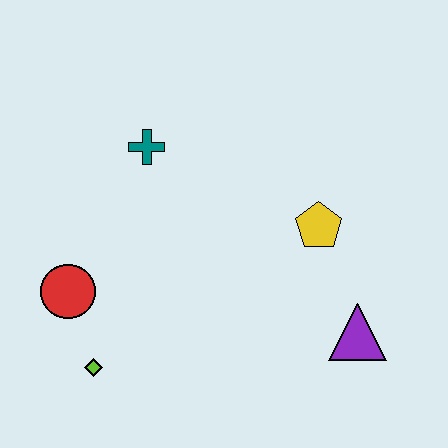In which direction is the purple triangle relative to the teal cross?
The purple triangle is to the right of the teal cross.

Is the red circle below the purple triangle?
No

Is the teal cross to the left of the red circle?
No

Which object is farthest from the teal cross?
The purple triangle is farthest from the teal cross.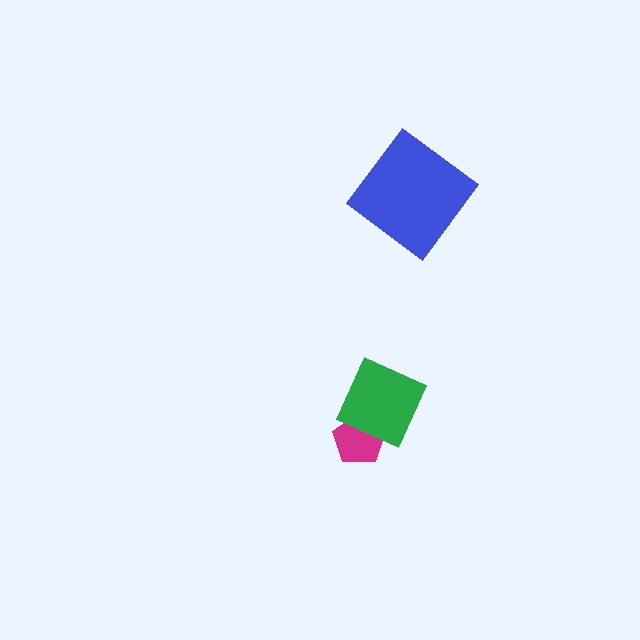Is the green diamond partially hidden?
No, no other shape covers it.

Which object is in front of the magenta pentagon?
The green diamond is in front of the magenta pentagon.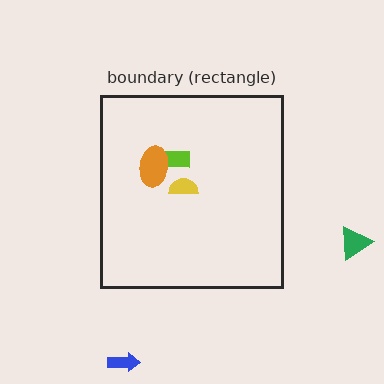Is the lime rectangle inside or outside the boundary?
Inside.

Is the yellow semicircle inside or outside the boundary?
Inside.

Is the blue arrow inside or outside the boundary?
Outside.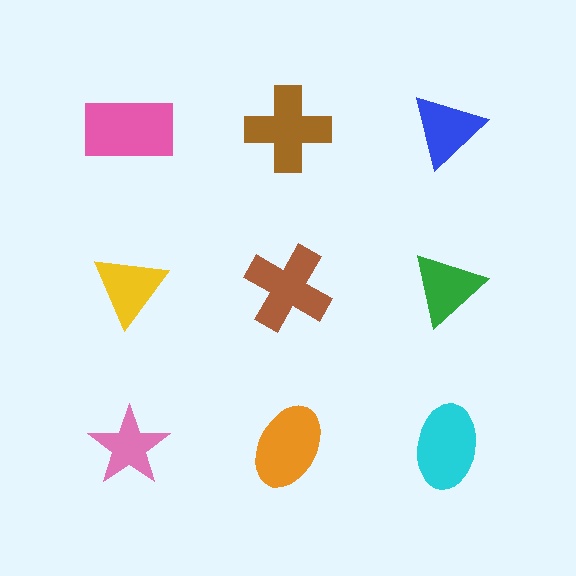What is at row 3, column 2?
An orange ellipse.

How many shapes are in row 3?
3 shapes.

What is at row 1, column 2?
A brown cross.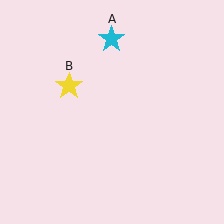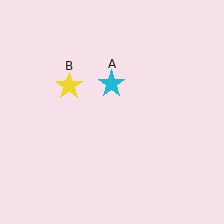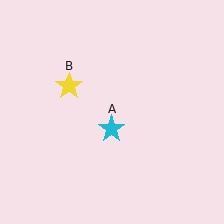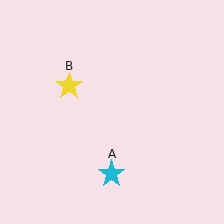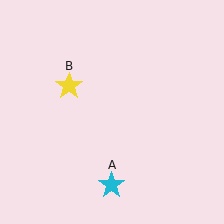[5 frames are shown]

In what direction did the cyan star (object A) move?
The cyan star (object A) moved down.